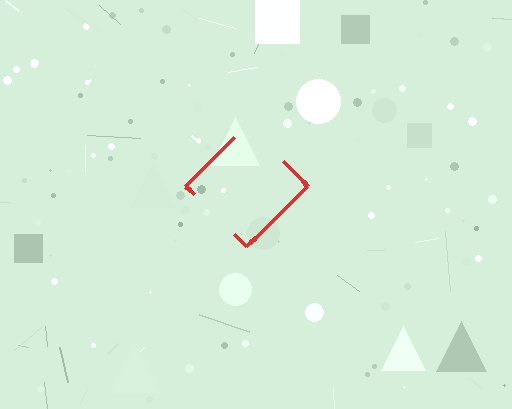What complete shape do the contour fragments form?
The contour fragments form a diamond.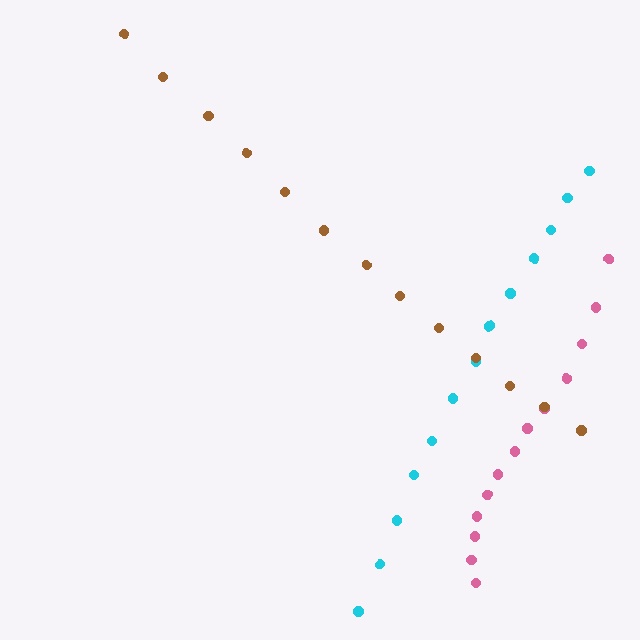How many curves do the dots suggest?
There are 3 distinct paths.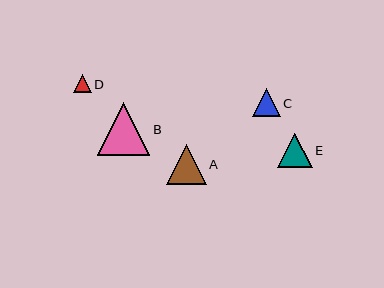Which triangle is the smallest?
Triangle D is the smallest with a size of approximately 18 pixels.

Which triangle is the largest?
Triangle B is the largest with a size of approximately 53 pixels.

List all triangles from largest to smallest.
From largest to smallest: B, A, E, C, D.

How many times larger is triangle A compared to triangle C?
Triangle A is approximately 1.4 times the size of triangle C.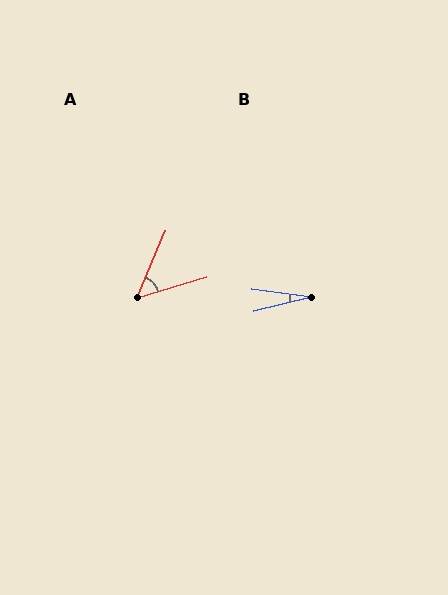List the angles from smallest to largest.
B (21°), A (50°).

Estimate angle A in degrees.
Approximately 50 degrees.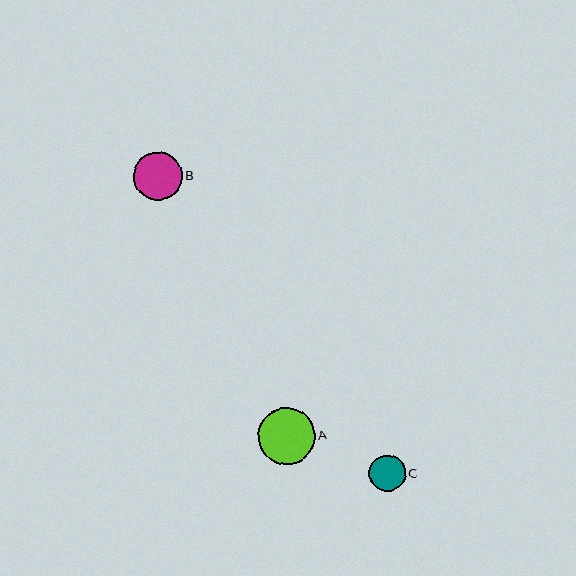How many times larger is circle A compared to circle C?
Circle A is approximately 1.6 times the size of circle C.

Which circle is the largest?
Circle A is the largest with a size of approximately 57 pixels.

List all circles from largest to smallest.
From largest to smallest: A, B, C.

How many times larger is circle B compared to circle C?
Circle B is approximately 1.3 times the size of circle C.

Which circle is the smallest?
Circle C is the smallest with a size of approximately 36 pixels.